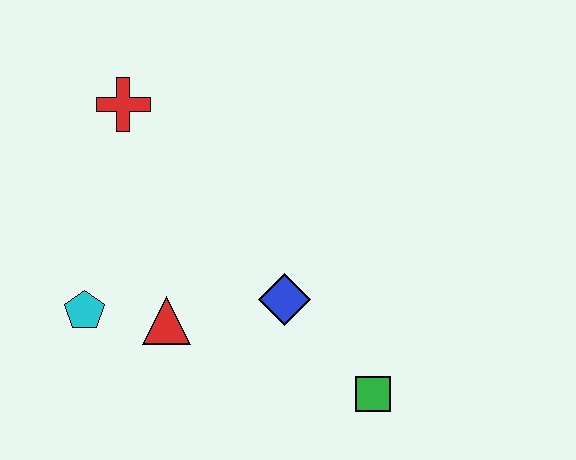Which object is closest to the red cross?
The cyan pentagon is closest to the red cross.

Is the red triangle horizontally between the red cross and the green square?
Yes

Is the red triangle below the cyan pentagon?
Yes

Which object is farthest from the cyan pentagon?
The green square is farthest from the cyan pentagon.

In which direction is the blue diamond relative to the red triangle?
The blue diamond is to the right of the red triangle.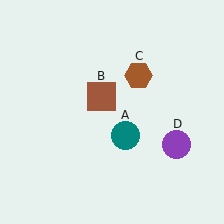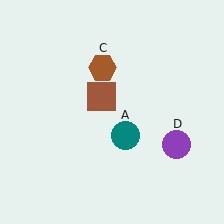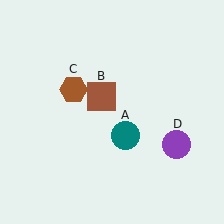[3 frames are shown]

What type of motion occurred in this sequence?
The brown hexagon (object C) rotated counterclockwise around the center of the scene.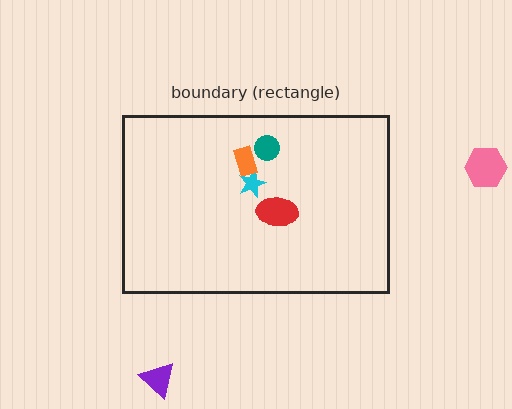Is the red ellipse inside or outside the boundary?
Inside.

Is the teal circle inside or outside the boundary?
Inside.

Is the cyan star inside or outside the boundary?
Inside.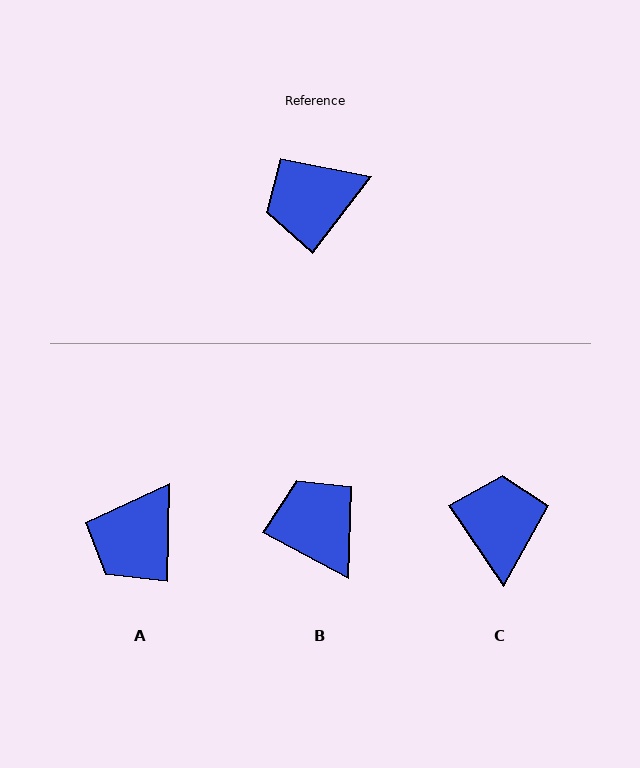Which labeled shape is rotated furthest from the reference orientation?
C, about 108 degrees away.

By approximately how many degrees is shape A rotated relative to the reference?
Approximately 36 degrees counter-clockwise.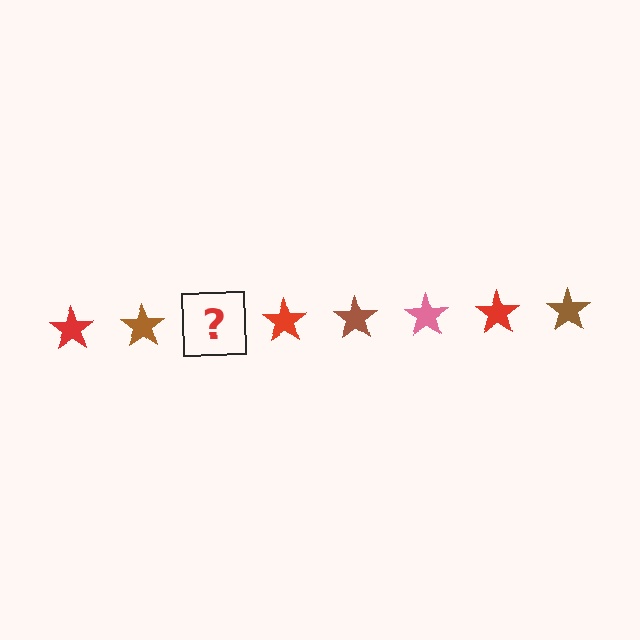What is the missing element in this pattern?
The missing element is a pink star.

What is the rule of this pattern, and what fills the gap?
The rule is that the pattern cycles through red, brown, pink stars. The gap should be filled with a pink star.